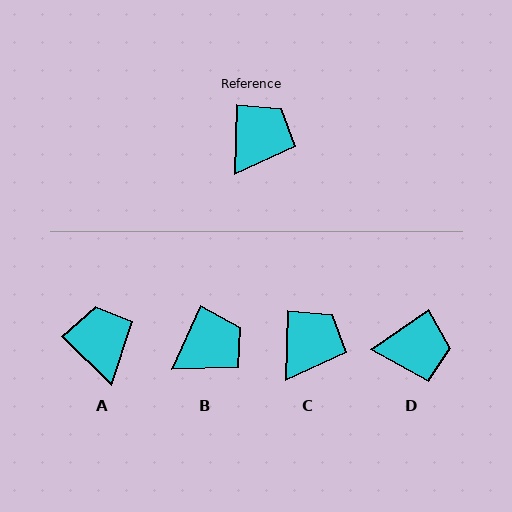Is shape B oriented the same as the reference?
No, it is off by about 23 degrees.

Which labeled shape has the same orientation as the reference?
C.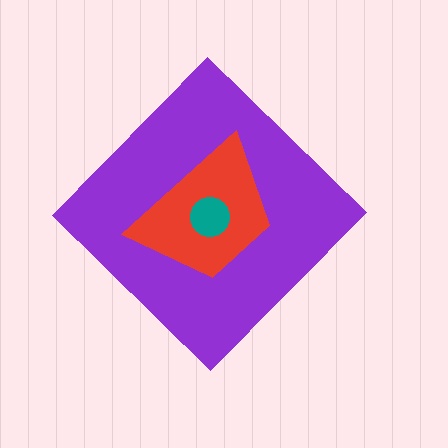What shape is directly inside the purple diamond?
The red trapezoid.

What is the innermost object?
The teal circle.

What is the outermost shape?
The purple diamond.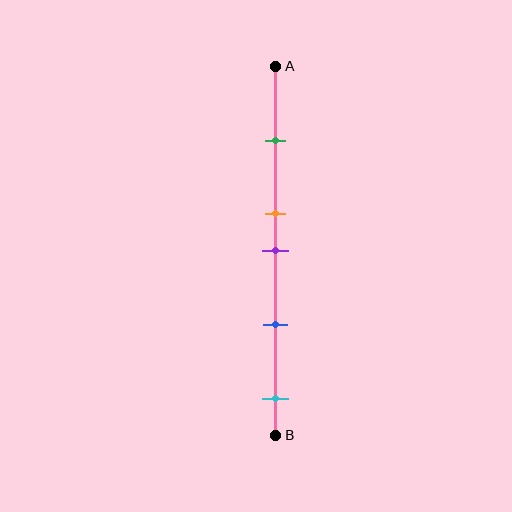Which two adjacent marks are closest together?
The orange and purple marks are the closest adjacent pair.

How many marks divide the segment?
There are 5 marks dividing the segment.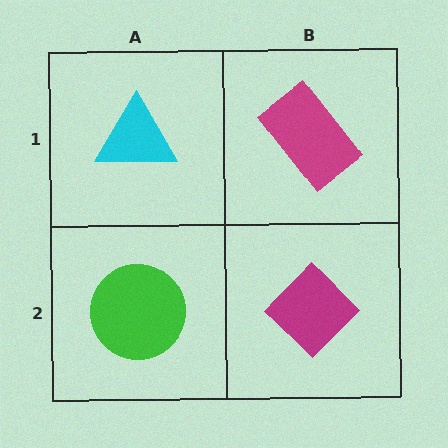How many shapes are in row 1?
2 shapes.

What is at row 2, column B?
A magenta diamond.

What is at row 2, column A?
A green circle.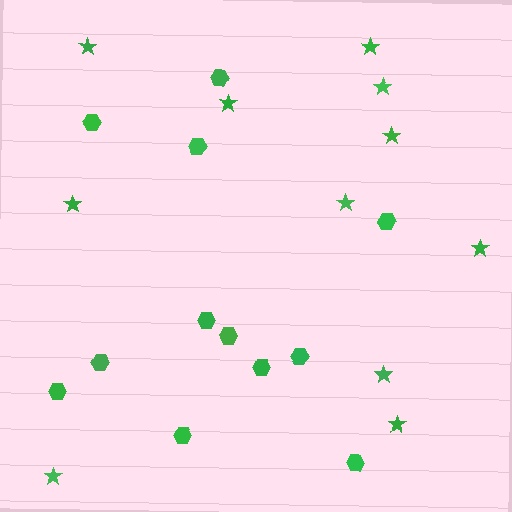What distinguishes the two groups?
There are 2 groups: one group of stars (11) and one group of hexagons (12).